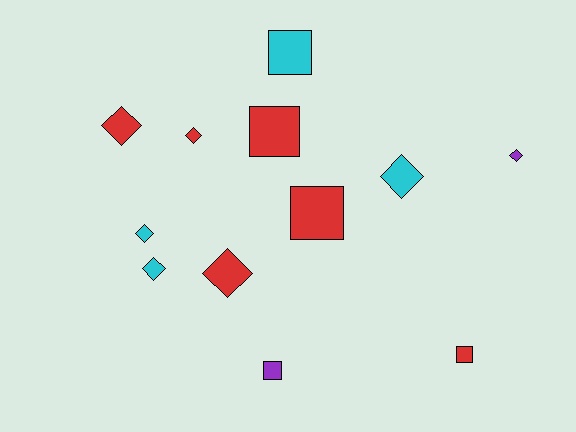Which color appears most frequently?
Red, with 6 objects.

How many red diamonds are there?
There are 3 red diamonds.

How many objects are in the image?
There are 12 objects.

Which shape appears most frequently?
Diamond, with 7 objects.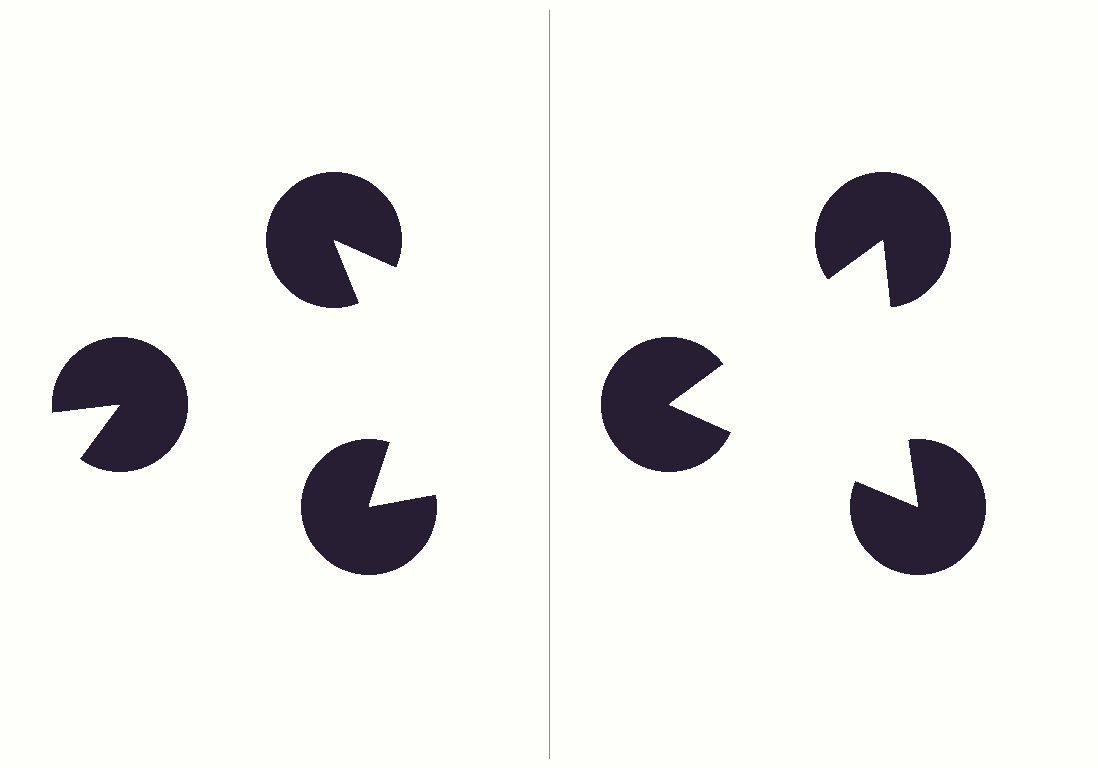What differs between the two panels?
The pac-man discs are positioned identically on both sides; only the wedge orientations differ. On the right they align to a triangle; on the left they are misaligned.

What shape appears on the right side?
An illusory triangle.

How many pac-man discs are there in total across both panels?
6 — 3 on each side.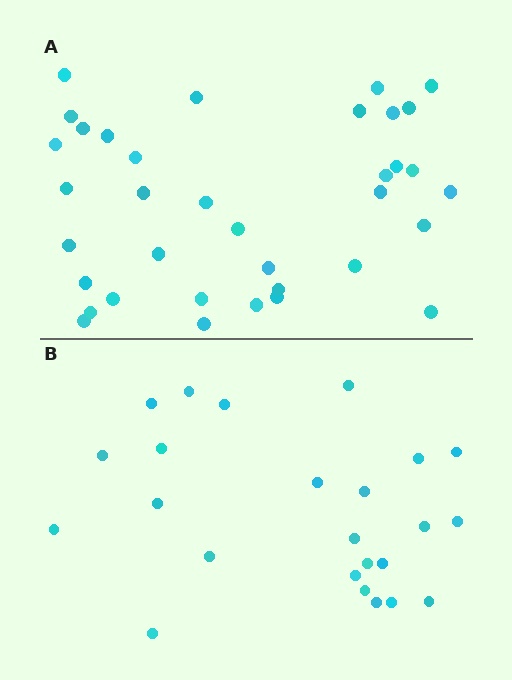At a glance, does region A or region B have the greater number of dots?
Region A (the top region) has more dots.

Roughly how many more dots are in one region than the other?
Region A has roughly 12 or so more dots than region B.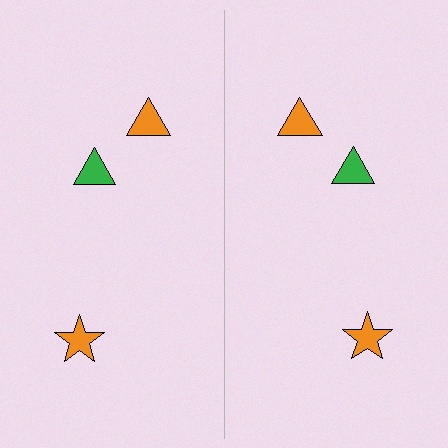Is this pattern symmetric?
Yes, this pattern has bilateral (reflection) symmetry.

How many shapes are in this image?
There are 6 shapes in this image.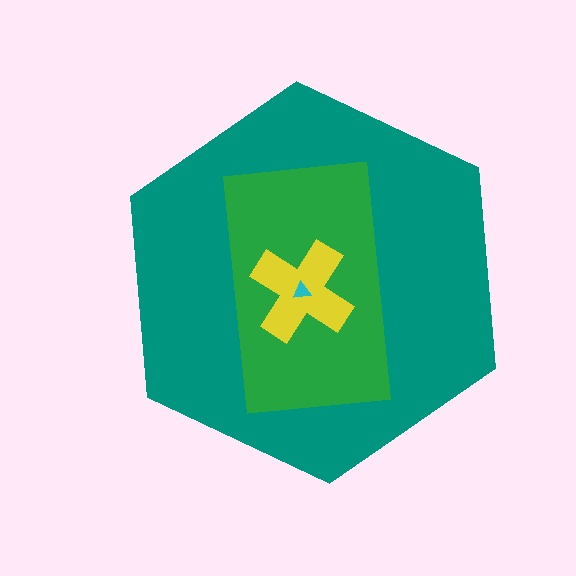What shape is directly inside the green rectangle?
The yellow cross.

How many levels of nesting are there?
4.